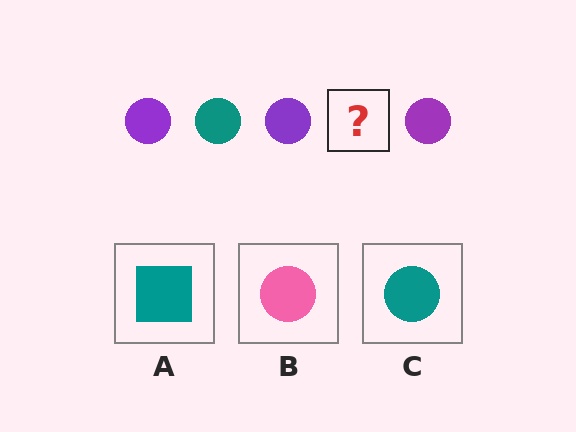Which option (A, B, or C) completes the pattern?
C.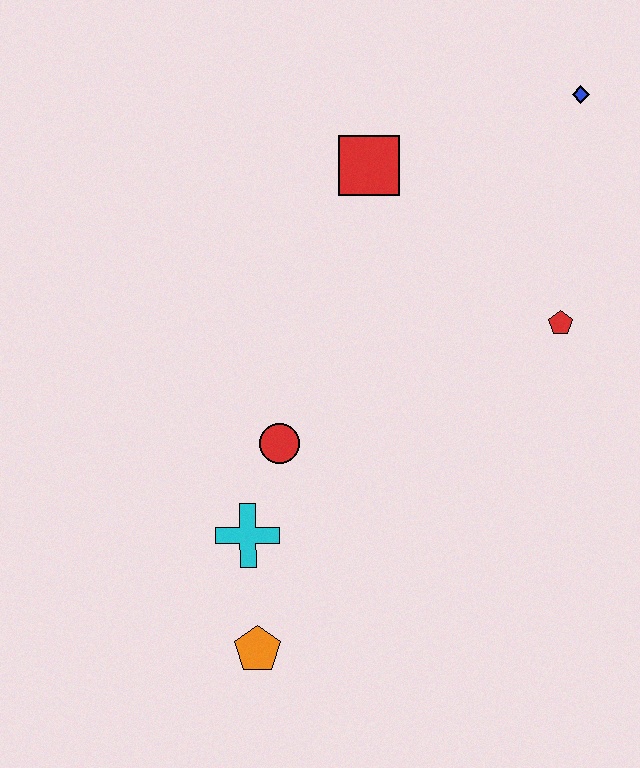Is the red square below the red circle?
No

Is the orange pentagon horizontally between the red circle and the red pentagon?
No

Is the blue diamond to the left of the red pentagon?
No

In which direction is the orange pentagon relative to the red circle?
The orange pentagon is below the red circle.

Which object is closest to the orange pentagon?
The cyan cross is closest to the orange pentagon.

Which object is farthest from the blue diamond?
The orange pentagon is farthest from the blue diamond.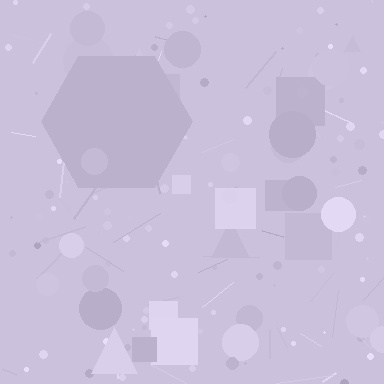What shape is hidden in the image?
A hexagon is hidden in the image.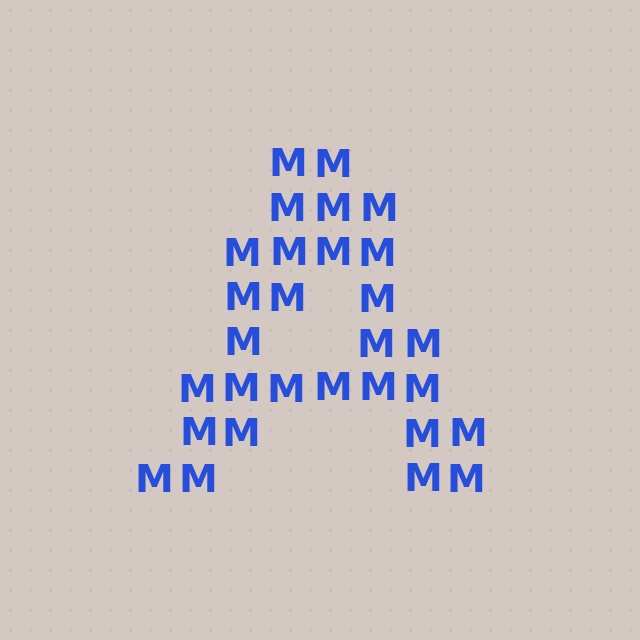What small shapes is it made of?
It is made of small letter M's.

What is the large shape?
The large shape is the letter A.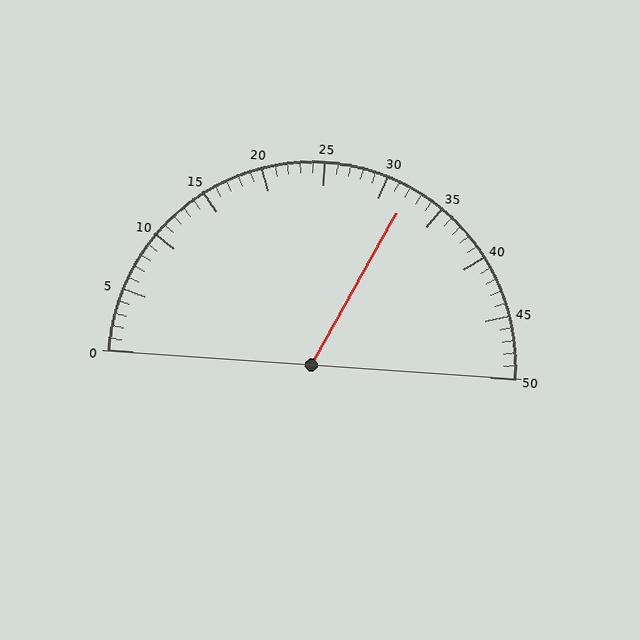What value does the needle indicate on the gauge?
The needle indicates approximately 32.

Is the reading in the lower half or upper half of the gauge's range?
The reading is in the upper half of the range (0 to 50).